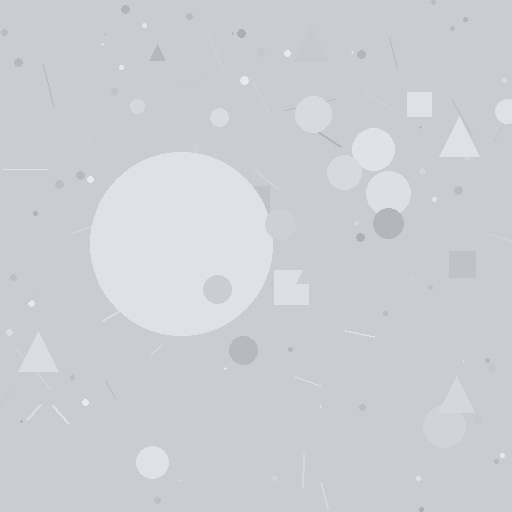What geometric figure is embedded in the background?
A circle is embedded in the background.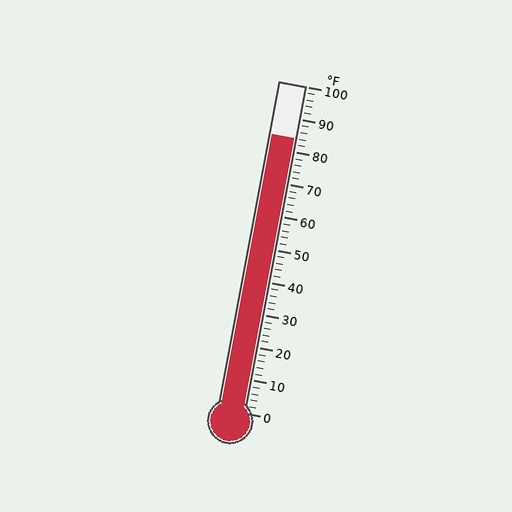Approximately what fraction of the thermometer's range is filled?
The thermometer is filled to approximately 85% of its range.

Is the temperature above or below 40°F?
The temperature is above 40°F.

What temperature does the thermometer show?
The thermometer shows approximately 84°F.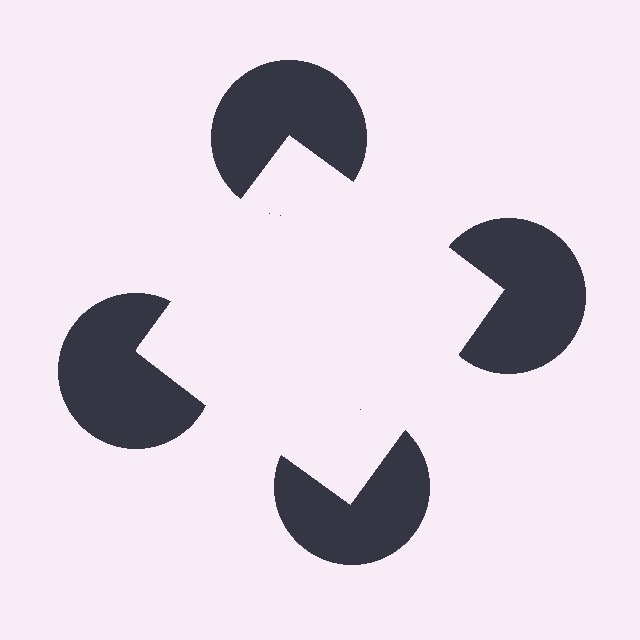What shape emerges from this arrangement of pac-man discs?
An illusory square — its edges are inferred from the aligned wedge cuts in the pac-man discs, not physically drawn.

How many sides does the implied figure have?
4 sides.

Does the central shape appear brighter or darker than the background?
It typically appears slightly brighter than the background, even though no actual brightness change is drawn.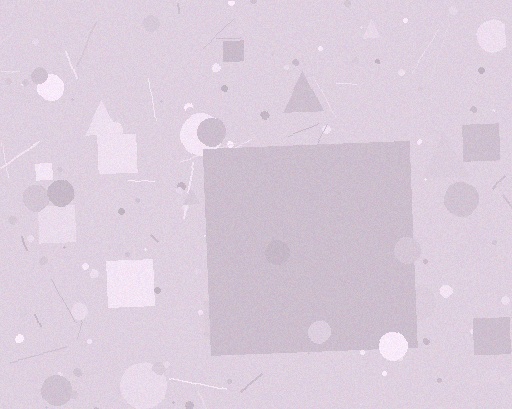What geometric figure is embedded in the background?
A square is embedded in the background.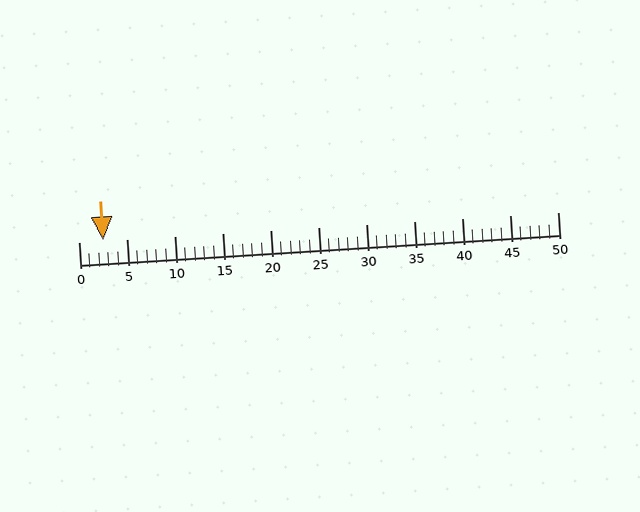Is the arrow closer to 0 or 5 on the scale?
The arrow is closer to 5.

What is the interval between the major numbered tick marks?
The major tick marks are spaced 5 units apart.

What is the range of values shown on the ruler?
The ruler shows values from 0 to 50.